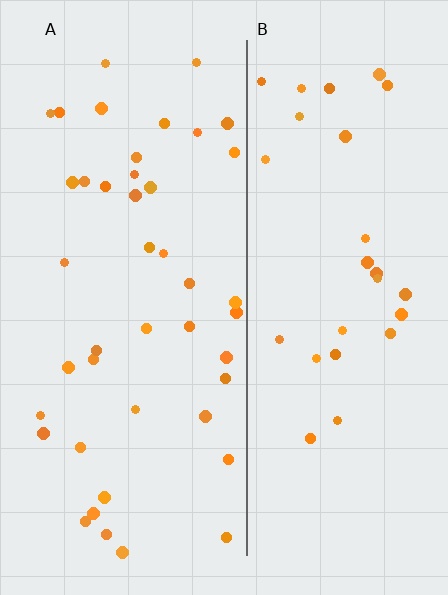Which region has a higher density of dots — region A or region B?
A (the left).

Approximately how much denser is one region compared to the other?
Approximately 1.5× — region A over region B.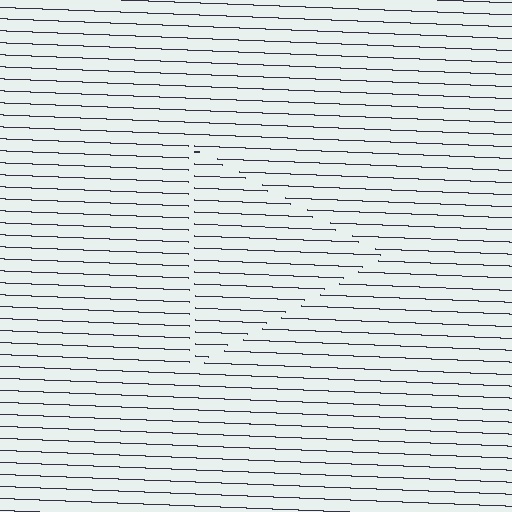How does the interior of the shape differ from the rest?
The interior of the shape contains the same grating, shifted by half a period — the contour is defined by the phase discontinuity where line-ends from the inner and outer gratings abut.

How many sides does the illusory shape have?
3 sides — the line-ends trace a triangle.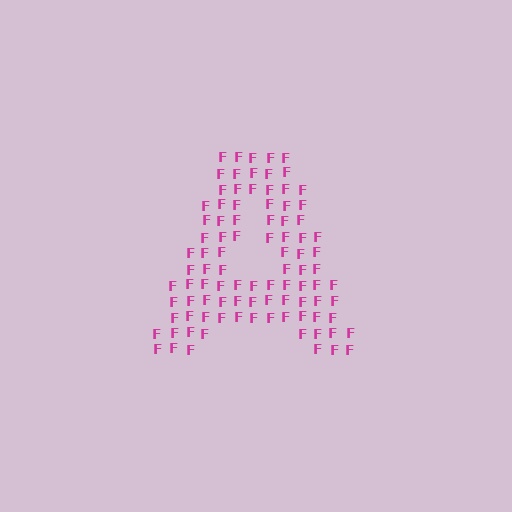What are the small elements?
The small elements are letter F's.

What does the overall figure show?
The overall figure shows the letter A.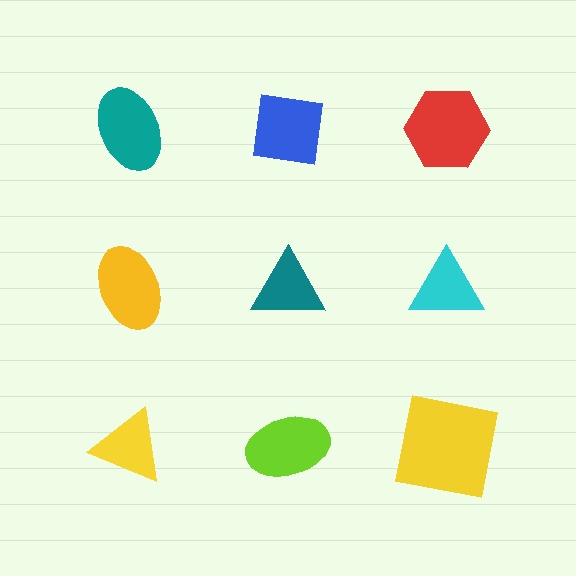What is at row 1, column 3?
A red hexagon.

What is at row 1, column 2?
A blue square.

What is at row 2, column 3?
A cyan triangle.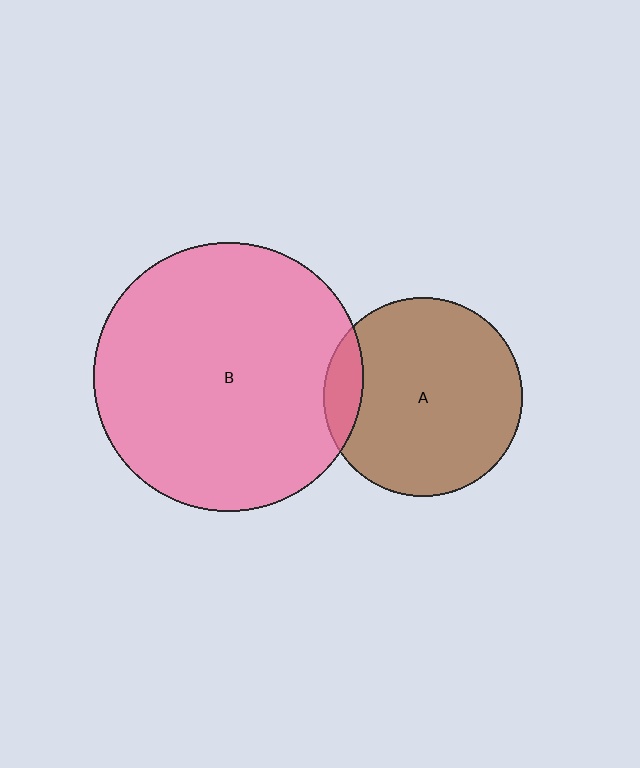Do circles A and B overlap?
Yes.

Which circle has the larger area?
Circle B (pink).